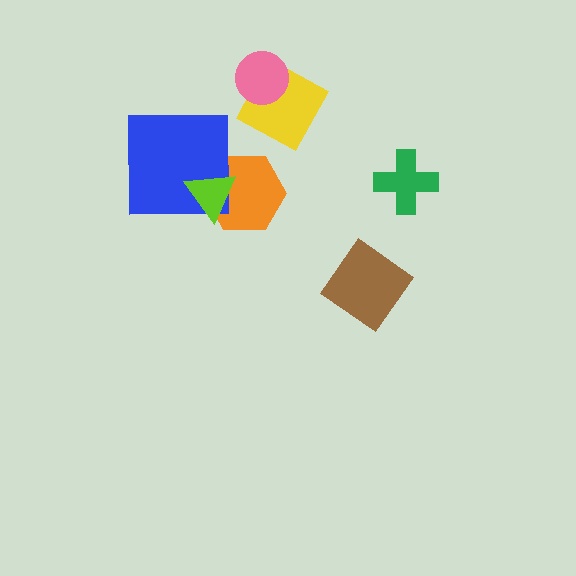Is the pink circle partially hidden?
No, no other shape covers it.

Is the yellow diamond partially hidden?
Yes, it is partially covered by another shape.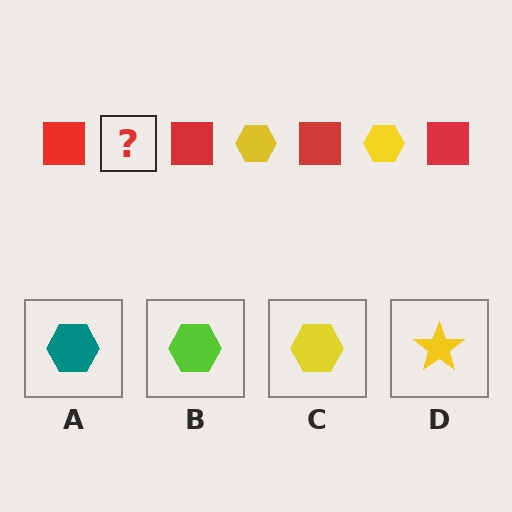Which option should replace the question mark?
Option C.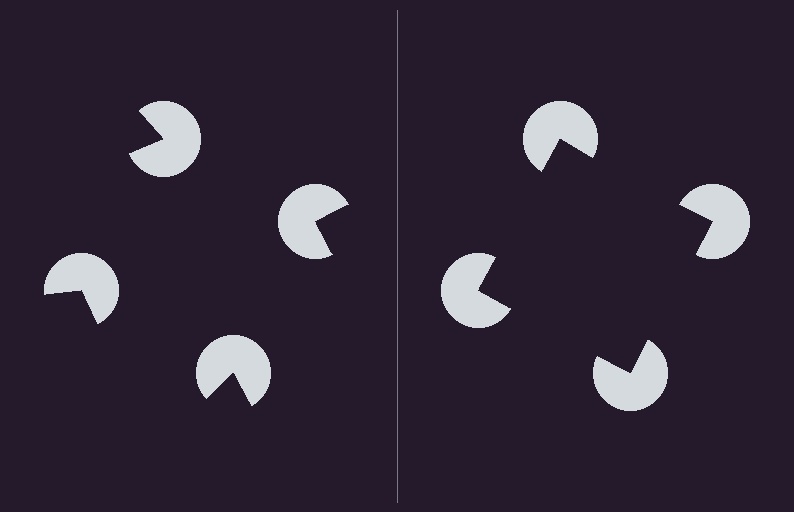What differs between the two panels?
The pac-man discs are positioned identically on both sides; only the wedge orientations differ. On the right they align to a square; on the left they are misaligned.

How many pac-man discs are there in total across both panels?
8 — 4 on each side.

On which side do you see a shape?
An illusory square appears on the right side. On the left side the wedge cuts are rotated, so no coherent shape forms.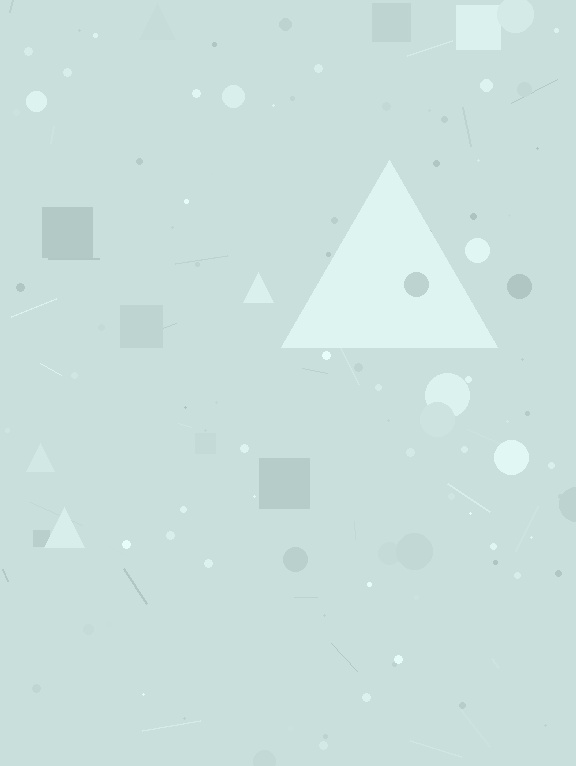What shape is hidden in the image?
A triangle is hidden in the image.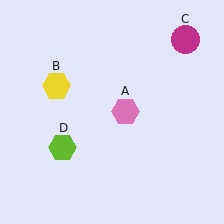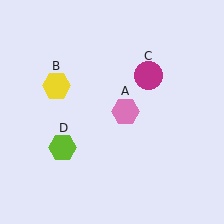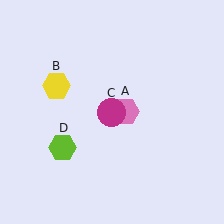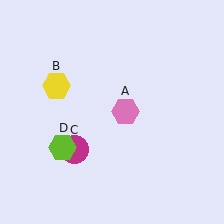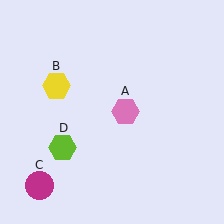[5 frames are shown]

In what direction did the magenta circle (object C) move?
The magenta circle (object C) moved down and to the left.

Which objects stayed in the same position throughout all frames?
Pink hexagon (object A) and yellow hexagon (object B) and lime hexagon (object D) remained stationary.